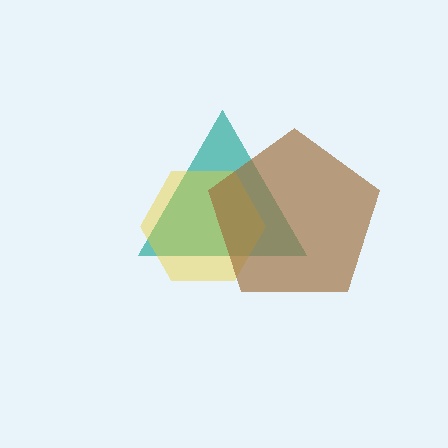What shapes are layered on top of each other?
The layered shapes are: a teal triangle, a yellow hexagon, a brown pentagon.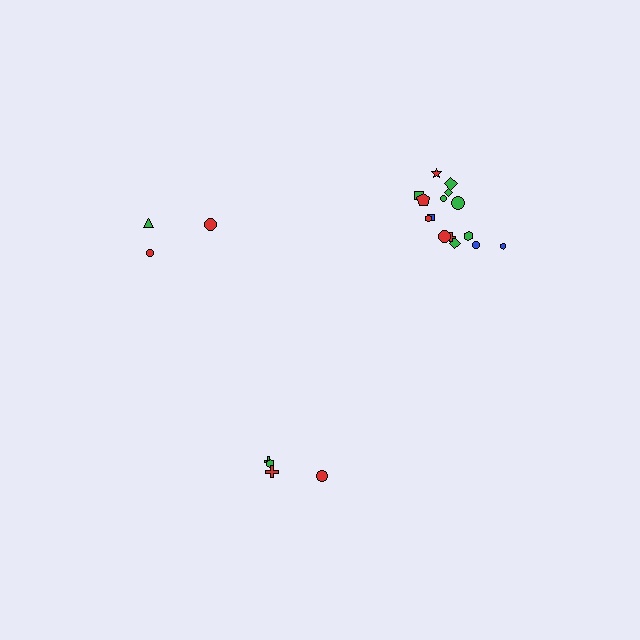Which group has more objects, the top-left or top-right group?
The top-right group.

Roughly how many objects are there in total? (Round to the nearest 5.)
Roughly 20 objects in total.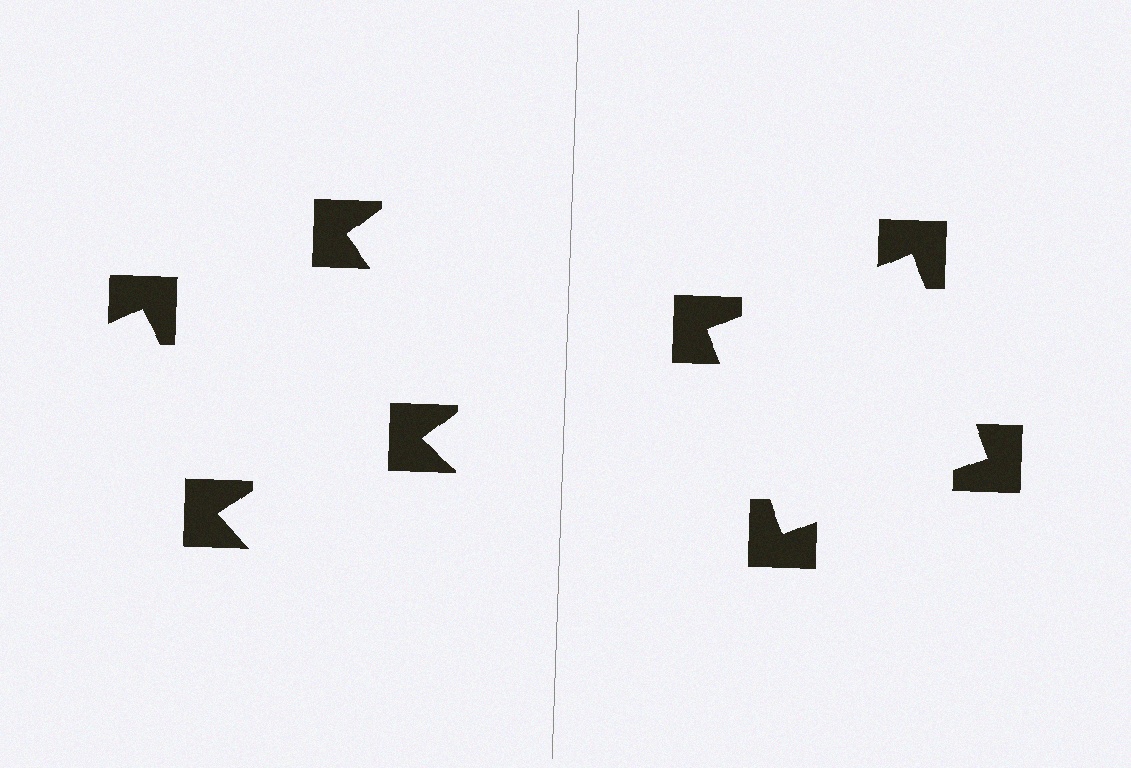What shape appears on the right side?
An illusory square.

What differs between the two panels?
The notched squares are positioned identically on both sides; only the wedge orientations differ. On the right they align to a square; on the left they are misaligned.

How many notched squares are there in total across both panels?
8 — 4 on each side.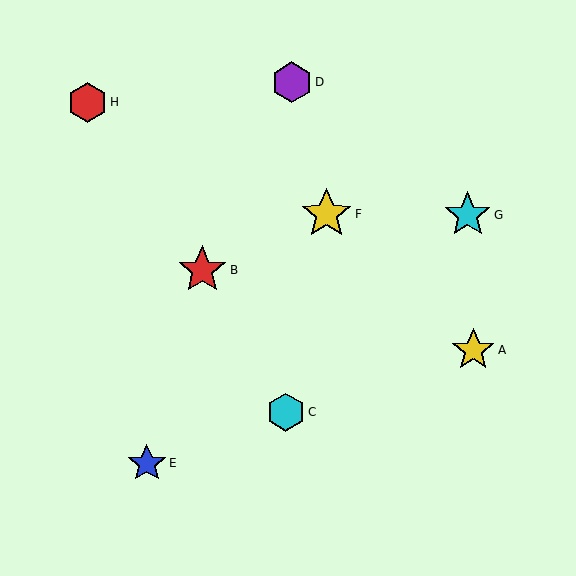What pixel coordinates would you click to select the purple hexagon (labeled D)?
Click at (292, 82) to select the purple hexagon D.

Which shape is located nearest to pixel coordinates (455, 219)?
The cyan star (labeled G) at (468, 215) is nearest to that location.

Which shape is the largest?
The yellow star (labeled F) is the largest.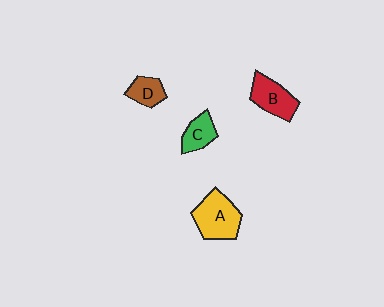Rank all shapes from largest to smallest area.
From largest to smallest: A (yellow), B (red), C (green), D (brown).